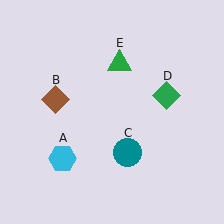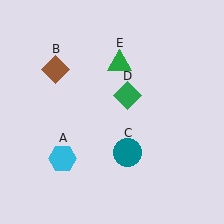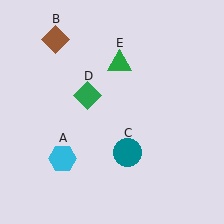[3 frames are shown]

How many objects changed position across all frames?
2 objects changed position: brown diamond (object B), green diamond (object D).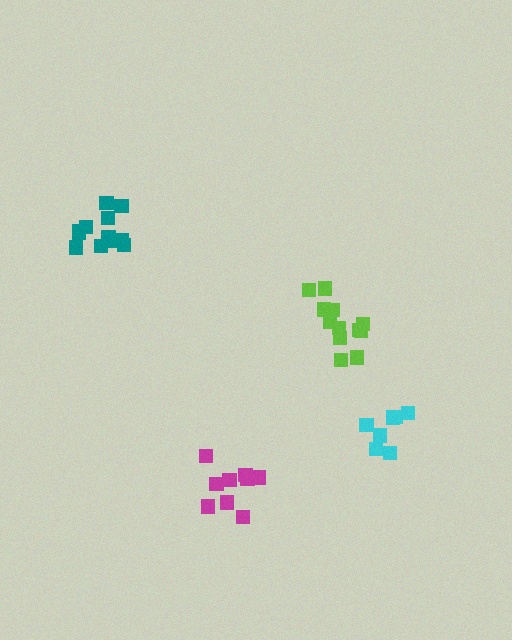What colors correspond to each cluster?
The clusters are colored: lime, teal, cyan, magenta.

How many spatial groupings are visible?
There are 4 spatial groupings.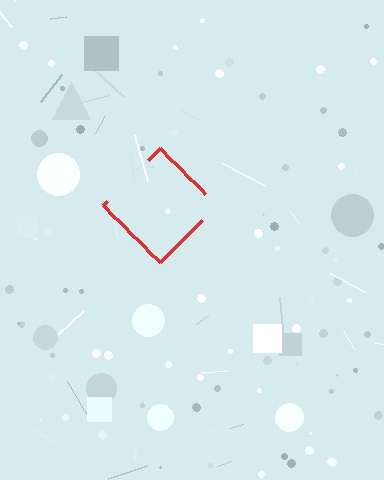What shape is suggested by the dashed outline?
The dashed outline suggests a diamond.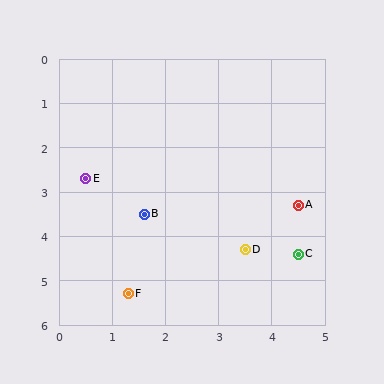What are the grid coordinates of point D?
Point D is at approximately (3.5, 4.3).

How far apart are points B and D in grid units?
Points B and D are about 2.1 grid units apart.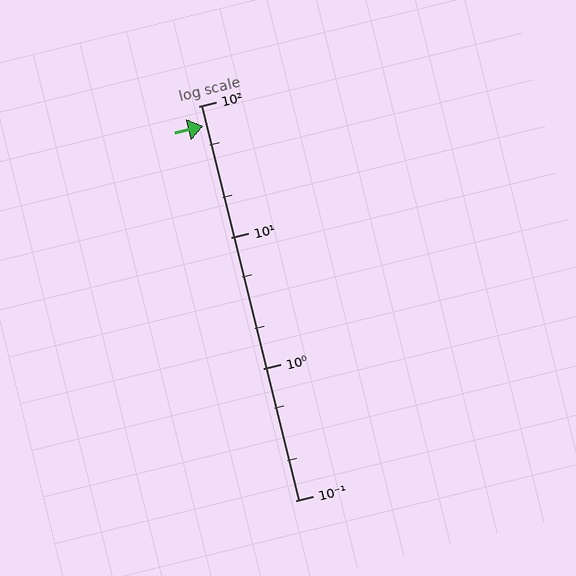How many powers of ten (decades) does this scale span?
The scale spans 3 decades, from 0.1 to 100.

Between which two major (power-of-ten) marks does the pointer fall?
The pointer is between 10 and 100.